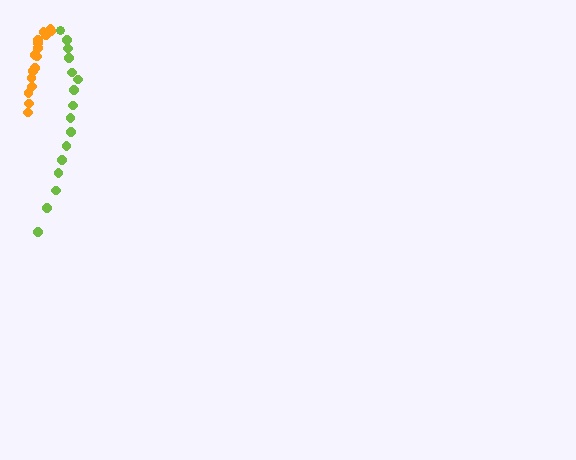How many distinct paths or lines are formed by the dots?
There are 2 distinct paths.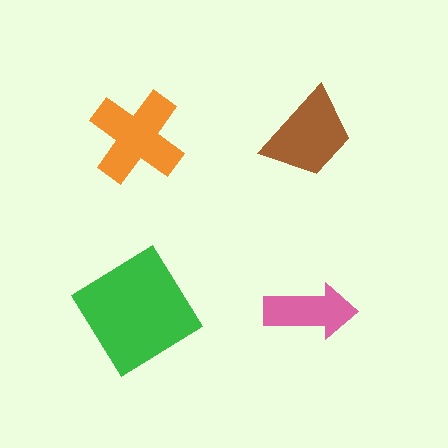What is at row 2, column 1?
A green diamond.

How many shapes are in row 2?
2 shapes.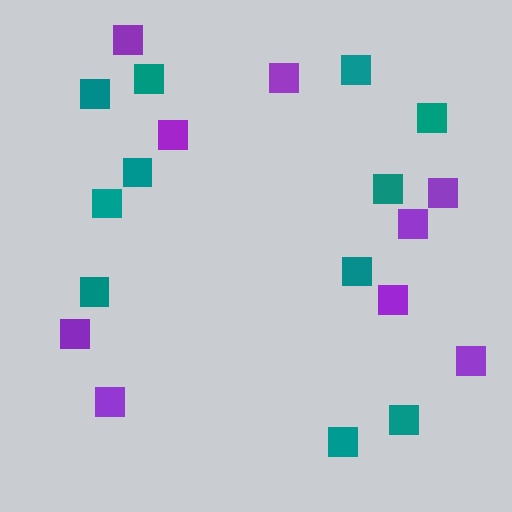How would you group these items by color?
There are 2 groups: one group of teal squares (11) and one group of purple squares (9).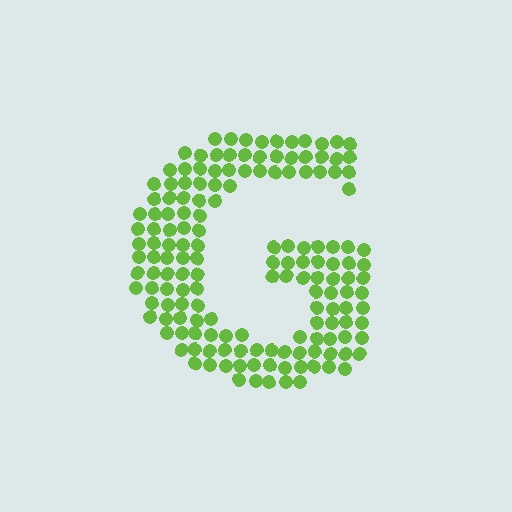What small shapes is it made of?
It is made of small circles.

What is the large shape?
The large shape is the letter G.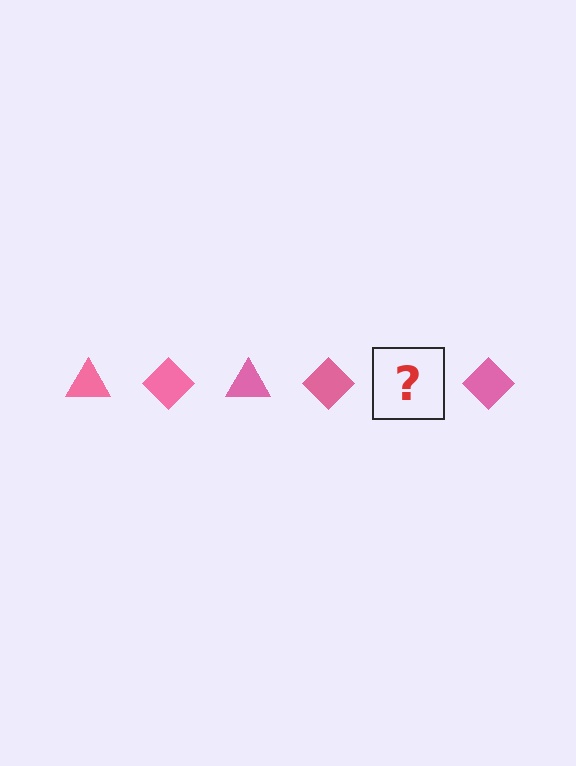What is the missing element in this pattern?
The missing element is a pink triangle.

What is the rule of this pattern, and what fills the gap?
The rule is that the pattern cycles through triangle, diamond shapes in pink. The gap should be filled with a pink triangle.